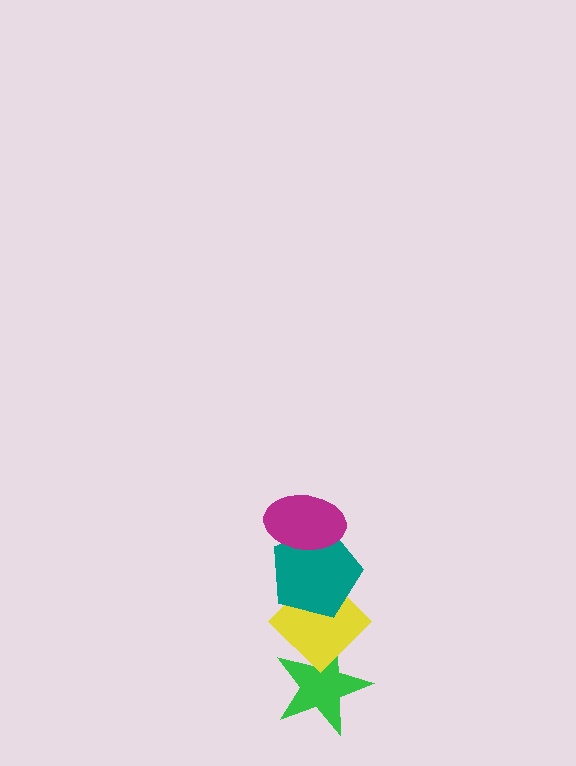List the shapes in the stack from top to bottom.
From top to bottom: the magenta ellipse, the teal pentagon, the yellow diamond, the green star.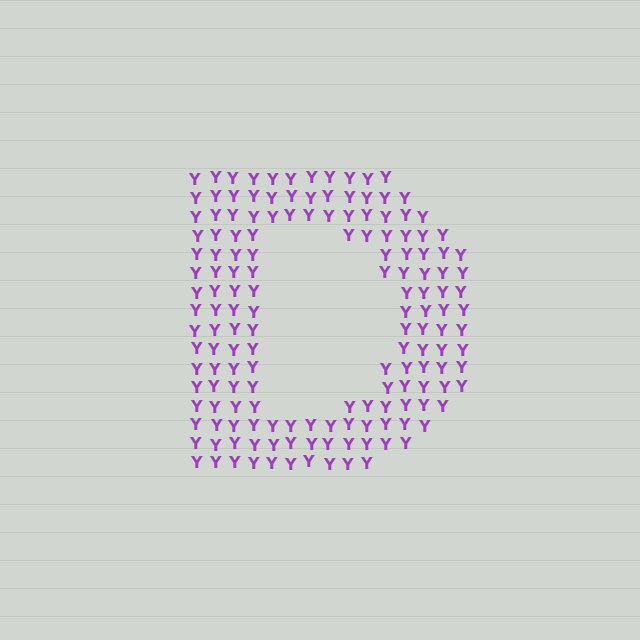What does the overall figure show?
The overall figure shows the letter D.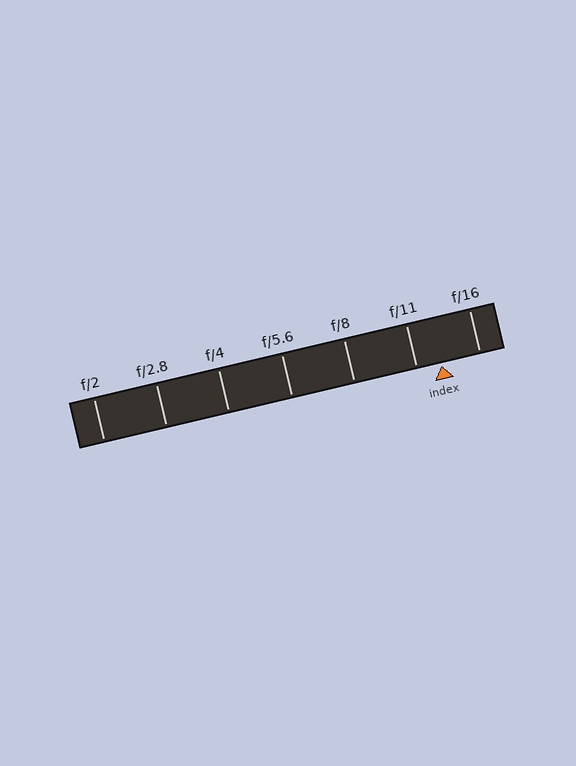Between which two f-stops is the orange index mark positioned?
The index mark is between f/11 and f/16.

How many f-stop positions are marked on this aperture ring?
There are 7 f-stop positions marked.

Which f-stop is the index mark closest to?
The index mark is closest to f/11.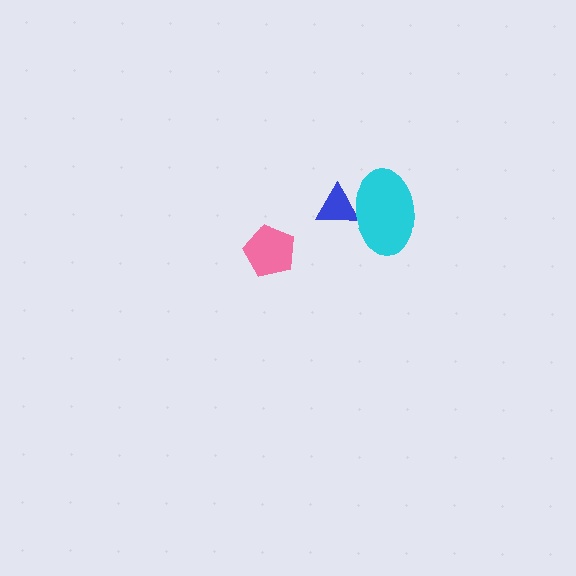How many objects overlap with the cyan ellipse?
1 object overlaps with the cyan ellipse.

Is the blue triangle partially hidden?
Yes, it is partially covered by another shape.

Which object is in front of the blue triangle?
The cyan ellipse is in front of the blue triangle.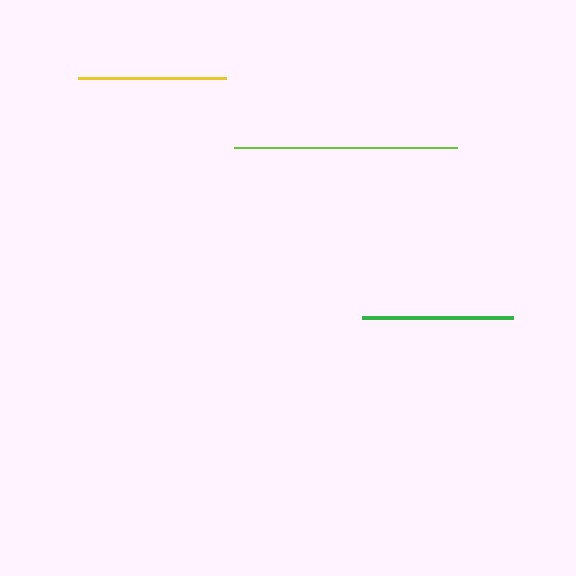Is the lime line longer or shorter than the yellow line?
The lime line is longer than the yellow line.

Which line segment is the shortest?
The yellow line is the shortest at approximately 149 pixels.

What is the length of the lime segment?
The lime segment is approximately 223 pixels long.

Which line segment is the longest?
The lime line is the longest at approximately 223 pixels.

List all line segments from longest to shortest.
From longest to shortest: lime, green, yellow.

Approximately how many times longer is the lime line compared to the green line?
The lime line is approximately 1.5 times the length of the green line.